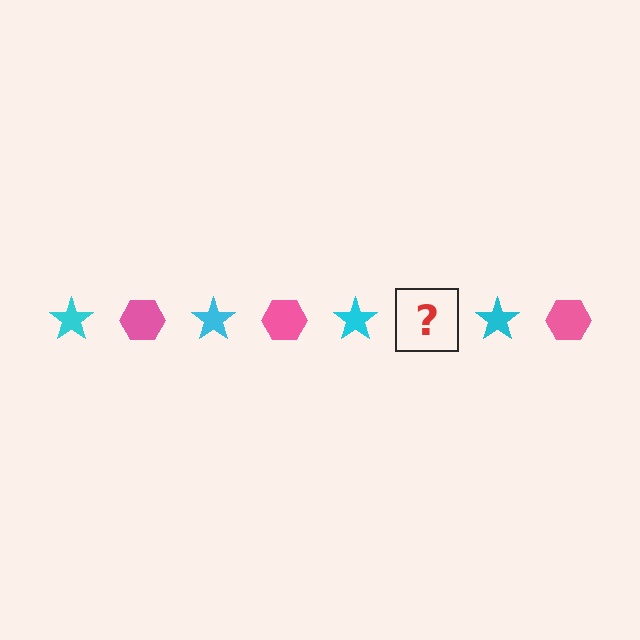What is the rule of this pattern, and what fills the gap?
The rule is that the pattern alternates between cyan star and pink hexagon. The gap should be filled with a pink hexagon.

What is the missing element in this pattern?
The missing element is a pink hexagon.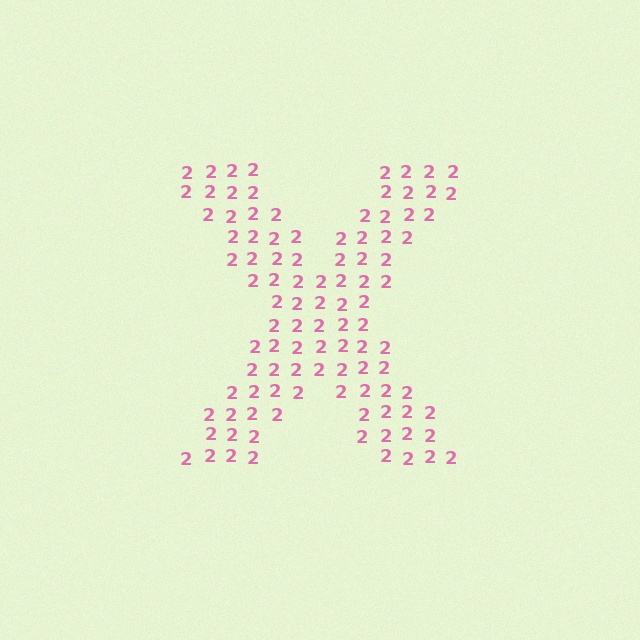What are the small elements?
The small elements are digit 2's.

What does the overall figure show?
The overall figure shows the letter X.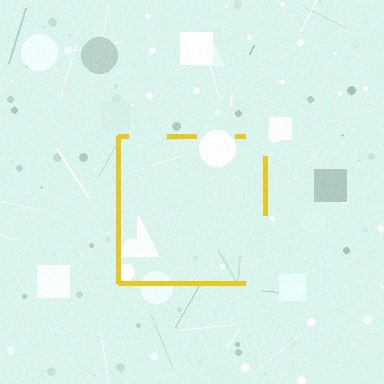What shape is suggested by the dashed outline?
The dashed outline suggests a square.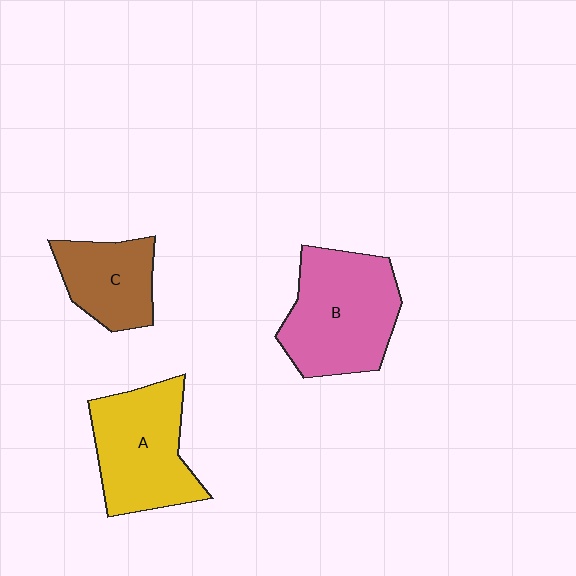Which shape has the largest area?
Shape B (pink).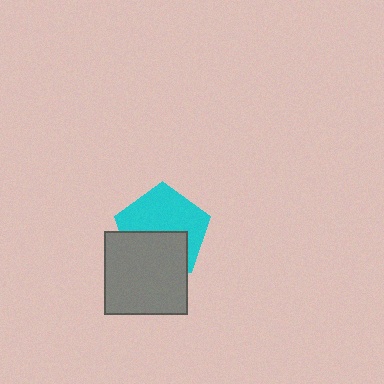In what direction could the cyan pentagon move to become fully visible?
The cyan pentagon could move up. That would shift it out from behind the gray square entirely.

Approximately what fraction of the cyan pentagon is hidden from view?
Roughly 42% of the cyan pentagon is hidden behind the gray square.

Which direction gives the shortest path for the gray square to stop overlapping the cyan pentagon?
Moving down gives the shortest separation.